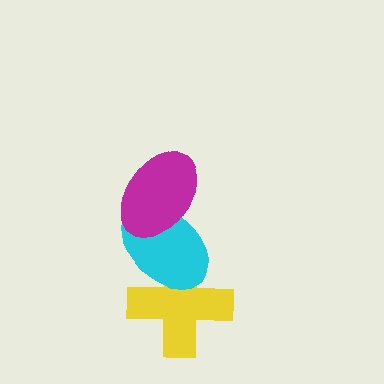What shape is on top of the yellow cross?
The cyan ellipse is on top of the yellow cross.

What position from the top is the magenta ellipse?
The magenta ellipse is 1st from the top.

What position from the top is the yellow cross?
The yellow cross is 3rd from the top.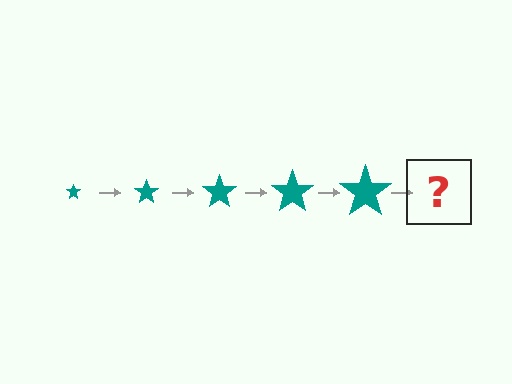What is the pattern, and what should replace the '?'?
The pattern is that the star gets progressively larger each step. The '?' should be a teal star, larger than the previous one.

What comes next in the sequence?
The next element should be a teal star, larger than the previous one.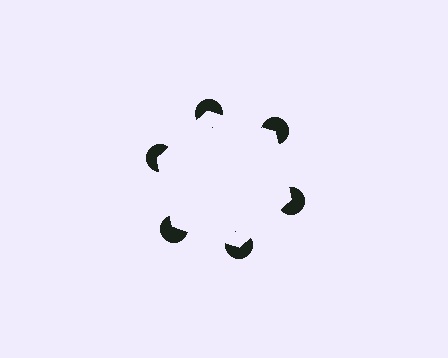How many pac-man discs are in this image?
There are 6 — one at each vertex of the illusory hexagon.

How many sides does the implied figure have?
6 sides.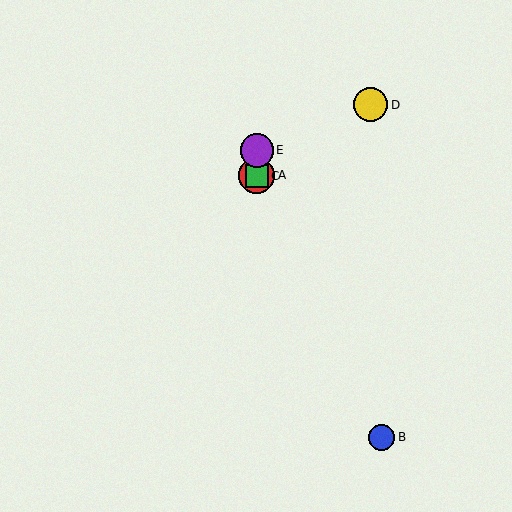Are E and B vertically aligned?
No, E is at x≈257 and B is at x≈381.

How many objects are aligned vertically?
3 objects (A, C, E) are aligned vertically.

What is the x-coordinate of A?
Object A is at x≈257.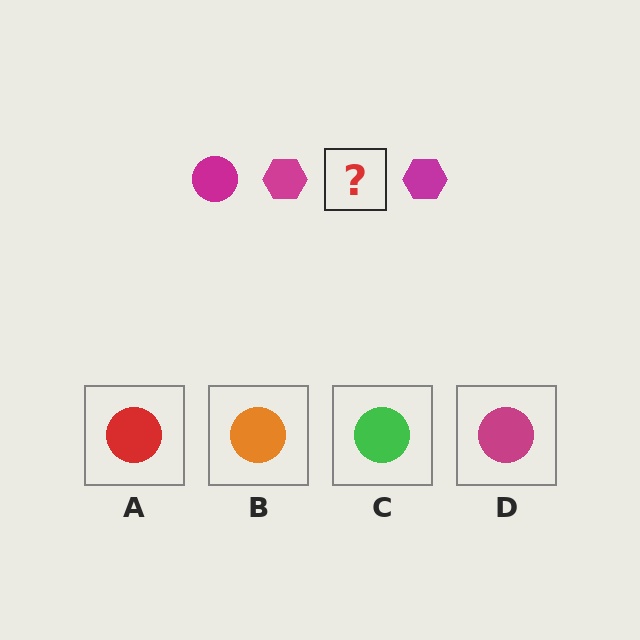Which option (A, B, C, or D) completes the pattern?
D.